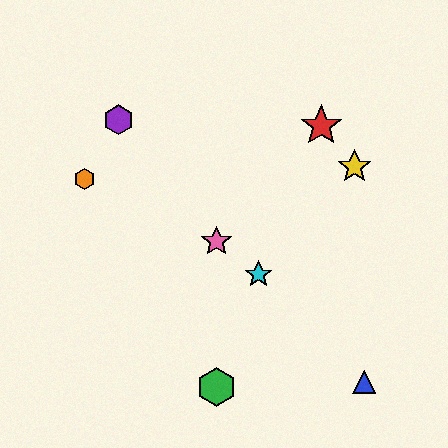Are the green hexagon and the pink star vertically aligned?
Yes, both are at x≈217.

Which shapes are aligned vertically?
The green hexagon, the pink star are aligned vertically.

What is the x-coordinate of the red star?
The red star is at x≈321.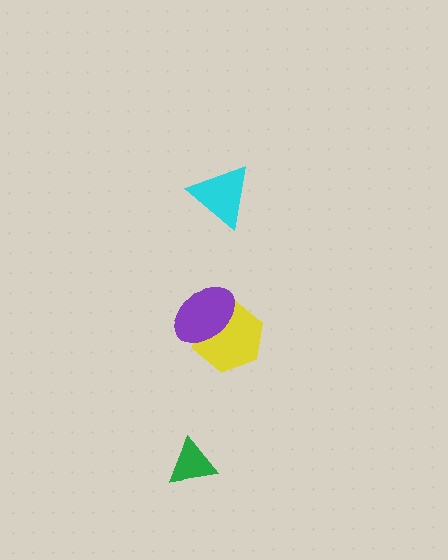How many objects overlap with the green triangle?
0 objects overlap with the green triangle.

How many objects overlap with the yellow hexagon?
1 object overlaps with the yellow hexagon.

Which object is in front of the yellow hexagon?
The purple ellipse is in front of the yellow hexagon.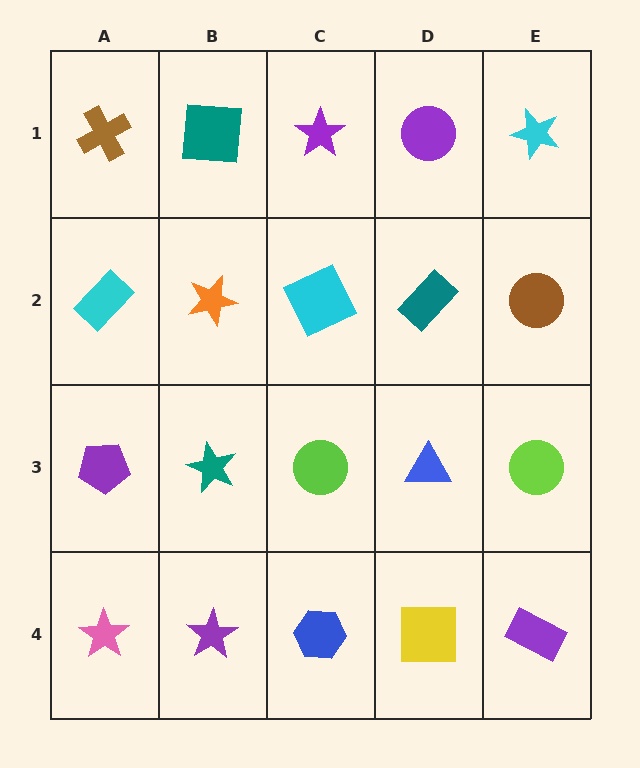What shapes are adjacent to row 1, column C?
A cyan square (row 2, column C), a teal square (row 1, column B), a purple circle (row 1, column D).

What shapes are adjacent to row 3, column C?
A cyan square (row 2, column C), a blue hexagon (row 4, column C), a teal star (row 3, column B), a blue triangle (row 3, column D).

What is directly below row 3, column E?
A purple rectangle.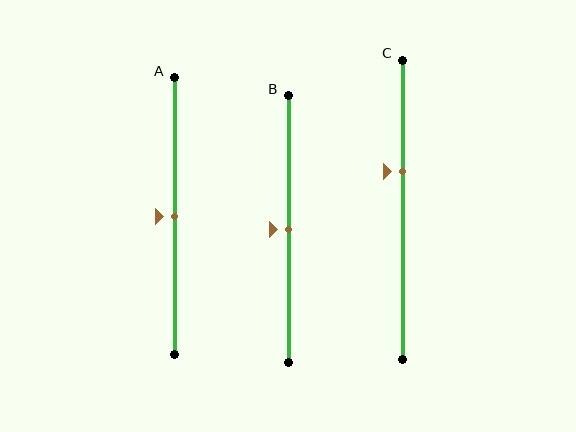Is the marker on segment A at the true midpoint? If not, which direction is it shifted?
Yes, the marker on segment A is at the true midpoint.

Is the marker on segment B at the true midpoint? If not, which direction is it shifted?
Yes, the marker on segment B is at the true midpoint.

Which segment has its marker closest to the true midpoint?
Segment A has its marker closest to the true midpoint.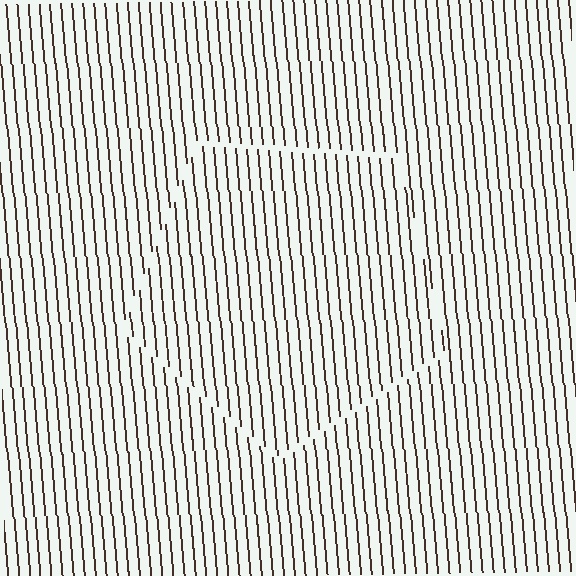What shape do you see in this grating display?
An illusory pentagon. The interior of the shape contains the same grating, shifted by half a period — the contour is defined by the phase discontinuity where line-ends from the inner and outer gratings abut.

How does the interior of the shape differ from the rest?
The interior of the shape contains the same grating, shifted by half a period — the contour is defined by the phase discontinuity where line-ends from the inner and outer gratings abut.